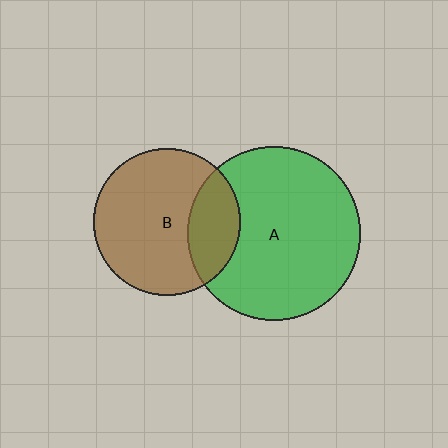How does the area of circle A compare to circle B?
Approximately 1.4 times.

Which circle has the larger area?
Circle A (green).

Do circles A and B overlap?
Yes.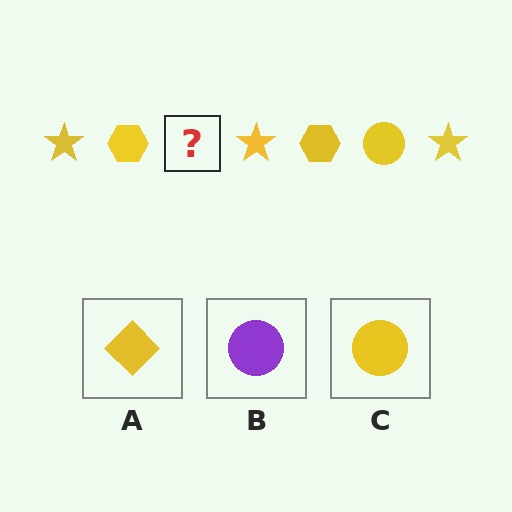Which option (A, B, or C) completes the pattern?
C.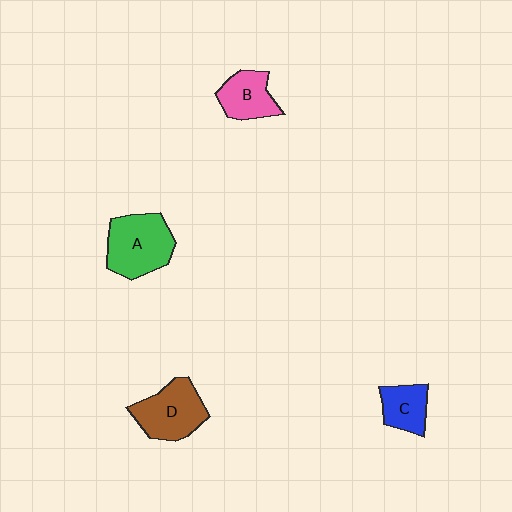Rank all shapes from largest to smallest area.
From largest to smallest: A (green), D (brown), B (pink), C (blue).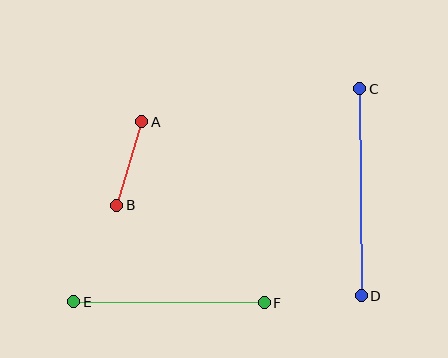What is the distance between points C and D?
The distance is approximately 207 pixels.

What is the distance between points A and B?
The distance is approximately 87 pixels.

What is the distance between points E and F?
The distance is approximately 191 pixels.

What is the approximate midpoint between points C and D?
The midpoint is at approximately (360, 192) pixels.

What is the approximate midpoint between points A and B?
The midpoint is at approximately (129, 163) pixels.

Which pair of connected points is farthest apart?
Points C and D are farthest apart.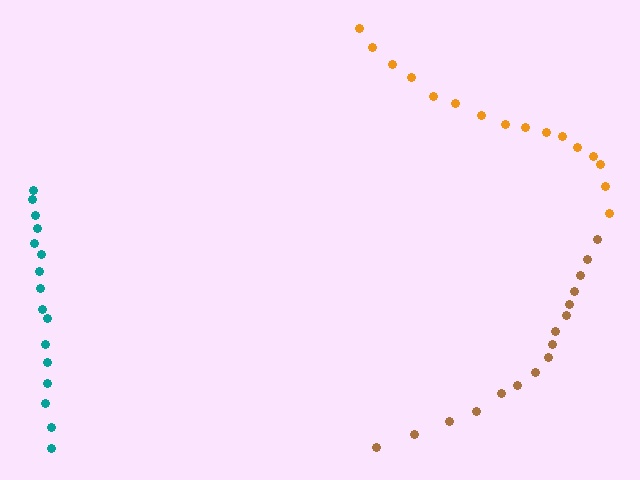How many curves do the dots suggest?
There are 3 distinct paths.